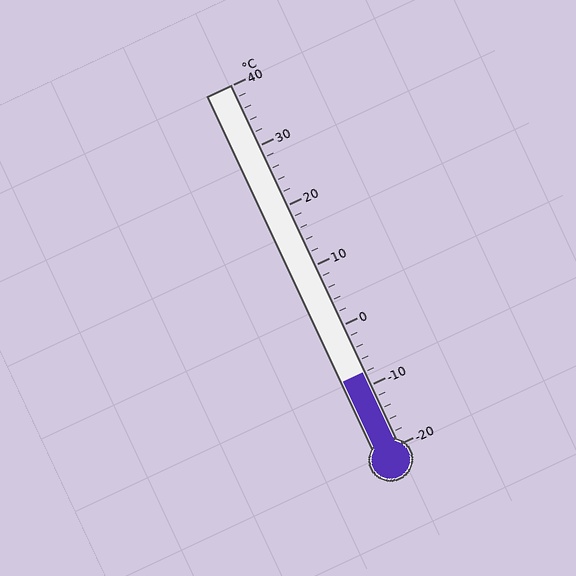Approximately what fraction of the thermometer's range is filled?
The thermometer is filled to approximately 20% of its range.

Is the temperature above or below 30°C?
The temperature is below 30°C.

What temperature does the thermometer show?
The thermometer shows approximately -8°C.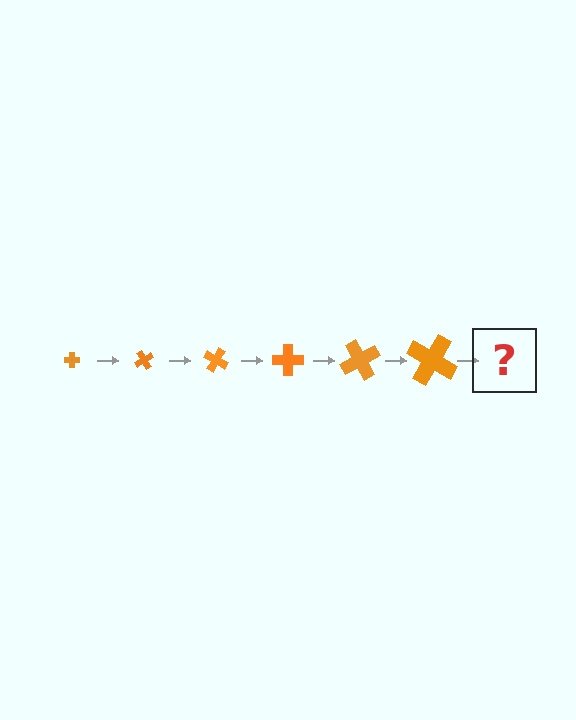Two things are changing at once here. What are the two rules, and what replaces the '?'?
The two rules are that the cross grows larger each step and it rotates 60 degrees each step. The '?' should be a cross, larger than the previous one and rotated 360 degrees from the start.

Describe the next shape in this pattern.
It should be a cross, larger than the previous one and rotated 360 degrees from the start.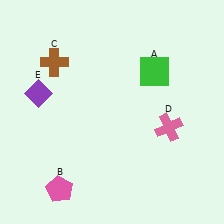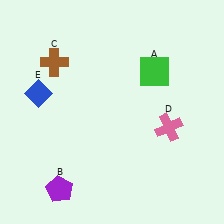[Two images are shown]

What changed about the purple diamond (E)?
In Image 1, E is purple. In Image 2, it changed to blue.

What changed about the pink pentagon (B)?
In Image 1, B is pink. In Image 2, it changed to purple.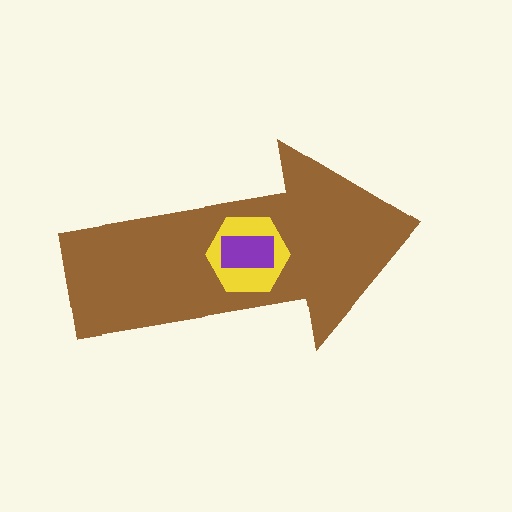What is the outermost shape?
The brown arrow.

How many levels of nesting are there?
3.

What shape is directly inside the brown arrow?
The yellow hexagon.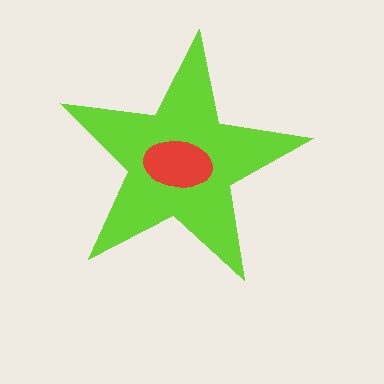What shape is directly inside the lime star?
The red ellipse.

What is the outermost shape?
The lime star.